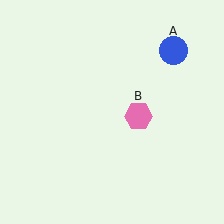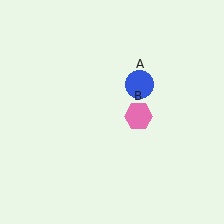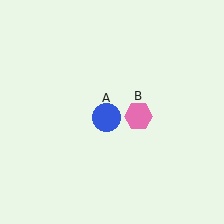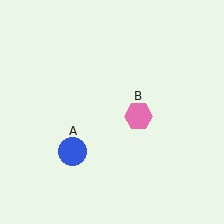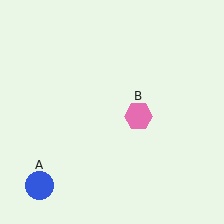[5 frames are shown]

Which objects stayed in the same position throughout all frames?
Pink hexagon (object B) remained stationary.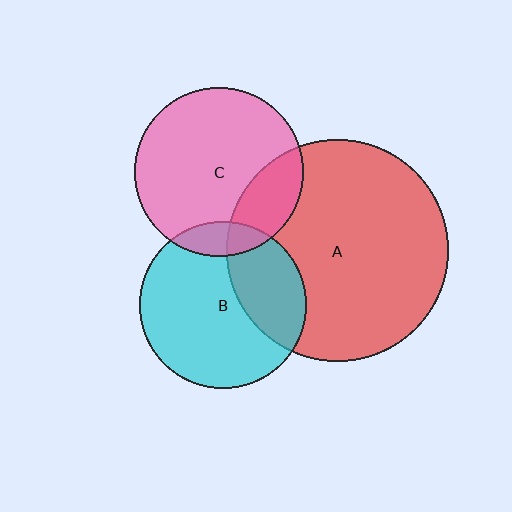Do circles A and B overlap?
Yes.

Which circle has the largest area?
Circle A (red).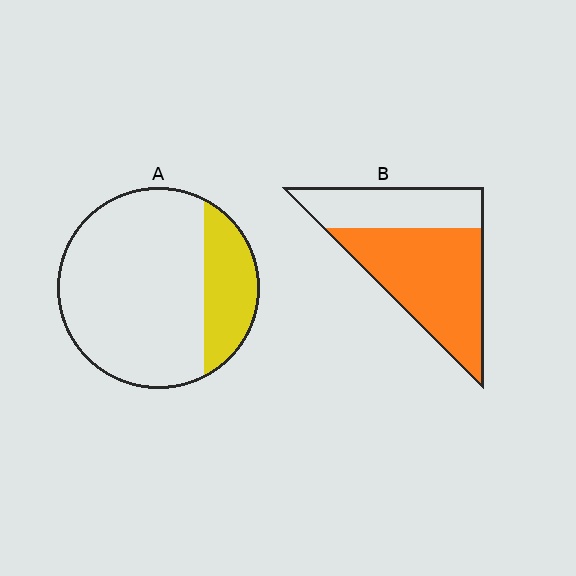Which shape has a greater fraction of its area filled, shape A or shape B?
Shape B.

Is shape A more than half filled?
No.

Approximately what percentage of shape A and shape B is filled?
A is approximately 20% and B is approximately 65%.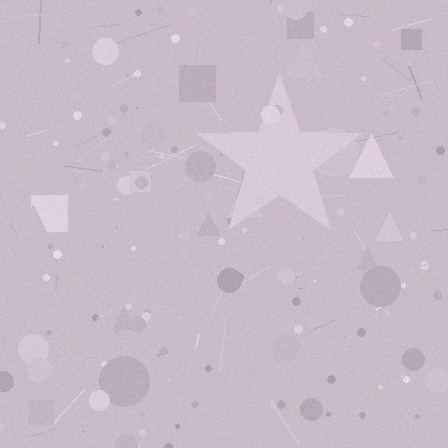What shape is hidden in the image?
A star is hidden in the image.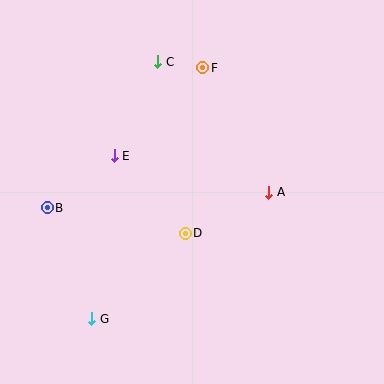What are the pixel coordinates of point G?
Point G is at (92, 319).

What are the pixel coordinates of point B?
Point B is at (47, 208).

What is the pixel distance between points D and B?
The distance between D and B is 141 pixels.